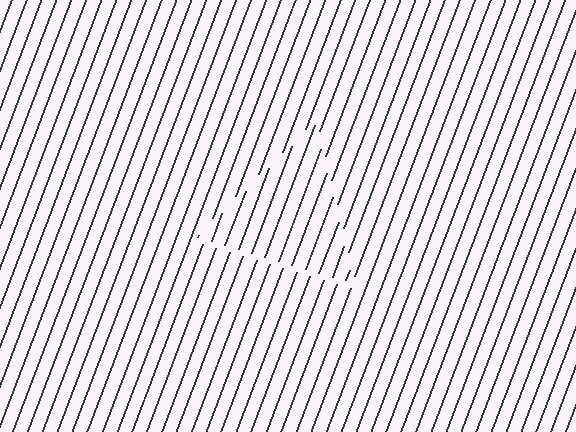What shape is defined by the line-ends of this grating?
An illusory triangle. The interior of the shape contains the same grating, shifted by half a period — the contour is defined by the phase discontinuity where line-ends from the inner and outer gratings abut.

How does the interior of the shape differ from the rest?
The interior of the shape contains the same grating, shifted by half a period — the contour is defined by the phase discontinuity where line-ends from the inner and outer gratings abut.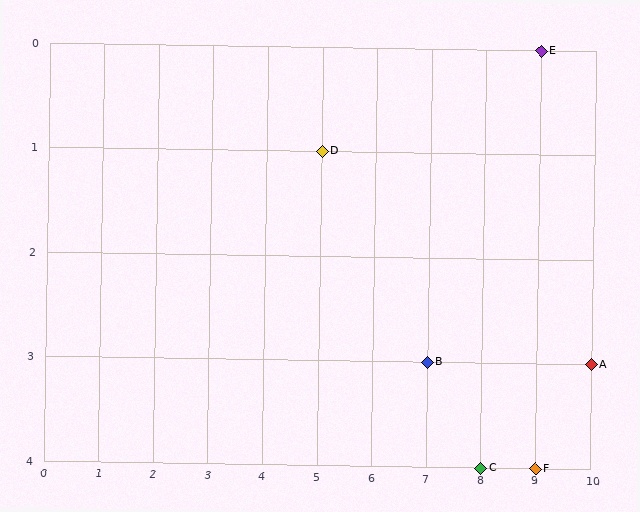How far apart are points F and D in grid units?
Points F and D are 4 columns and 3 rows apart (about 5.0 grid units diagonally).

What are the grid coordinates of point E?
Point E is at grid coordinates (9, 0).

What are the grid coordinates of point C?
Point C is at grid coordinates (8, 4).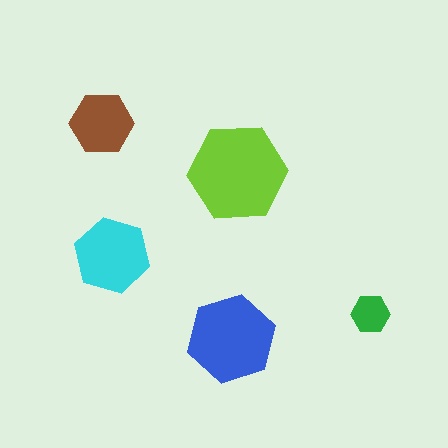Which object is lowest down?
The blue hexagon is bottommost.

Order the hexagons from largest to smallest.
the lime one, the blue one, the cyan one, the brown one, the green one.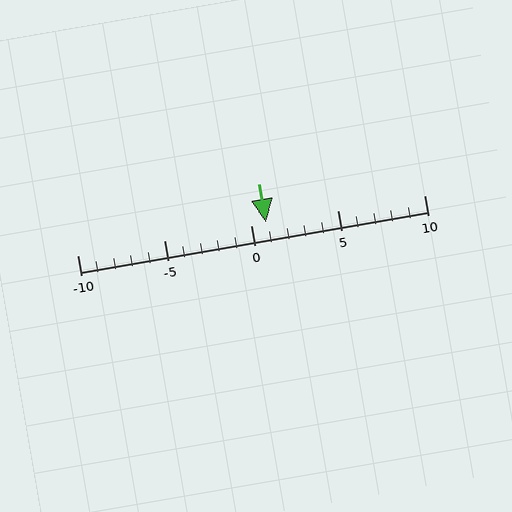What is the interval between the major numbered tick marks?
The major tick marks are spaced 5 units apart.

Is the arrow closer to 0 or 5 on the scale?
The arrow is closer to 0.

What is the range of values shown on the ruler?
The ruler shows values from -10 to 10.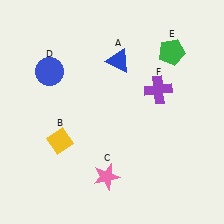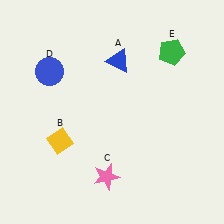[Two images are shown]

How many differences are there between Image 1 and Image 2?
There is 1 difference between the two images.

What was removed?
The purple cross (F) was removed in Image 2.